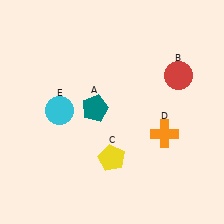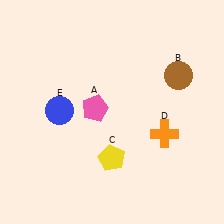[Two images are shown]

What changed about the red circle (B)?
In Image 1, B is red. In Image 2, it changed to brown.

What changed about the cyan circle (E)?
In Image 1, E is cyan. In Image 2, it changed to blue.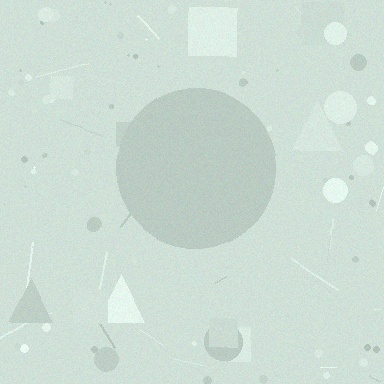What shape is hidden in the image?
A circle is hidden in the image.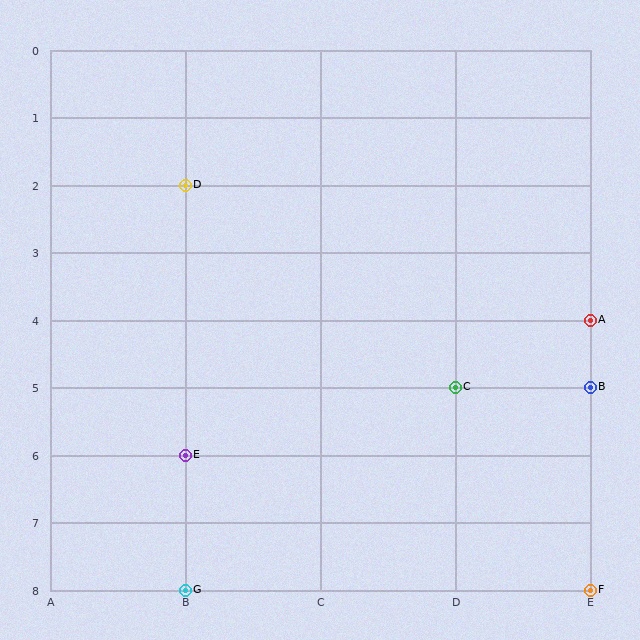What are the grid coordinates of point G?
Point G is at grid coordinates (B, 8).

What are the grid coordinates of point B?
Point B is at grid coordinates (E, 5).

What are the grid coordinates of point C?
Point C is at grid coordinates (D, 5).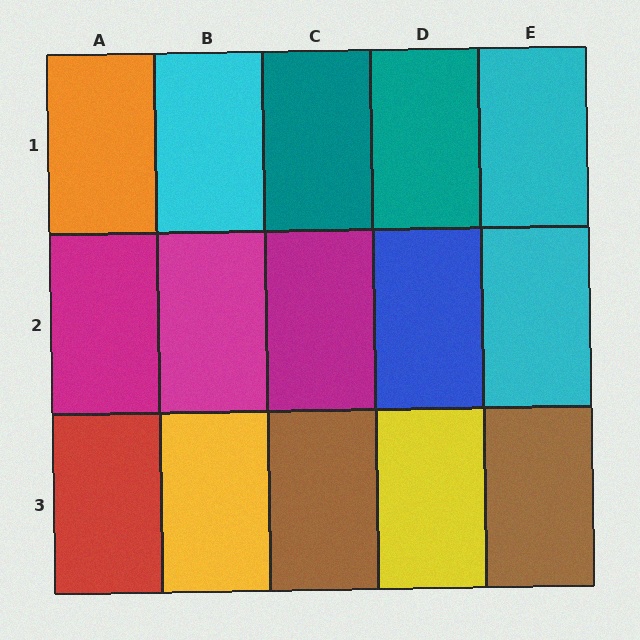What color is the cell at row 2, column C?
Magenta.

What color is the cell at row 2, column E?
Cyan.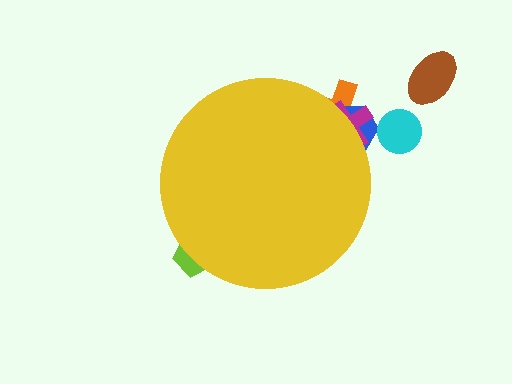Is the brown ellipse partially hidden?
No, the brown ellipse is fully visible.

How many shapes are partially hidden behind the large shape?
4 shapes are partially hidden.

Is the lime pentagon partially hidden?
Yes, the lime pentagon is partially hidden behind the yellow circle.